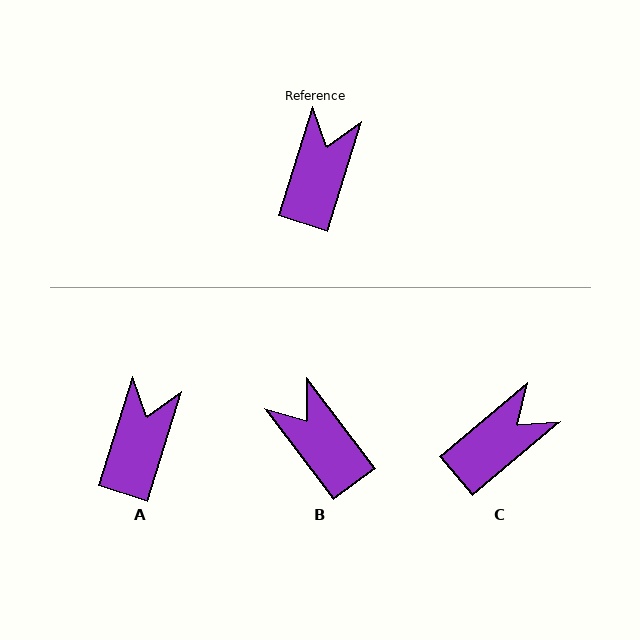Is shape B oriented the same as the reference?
No, it is off by about 55 degrees.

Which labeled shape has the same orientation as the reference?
A.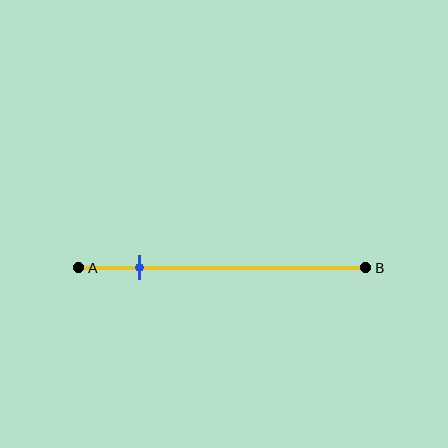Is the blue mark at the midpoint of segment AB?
No, the mark is at about 20% from A, not at the 50% midpoint.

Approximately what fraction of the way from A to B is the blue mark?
The blue mark is approximately 20% of the way from A to B.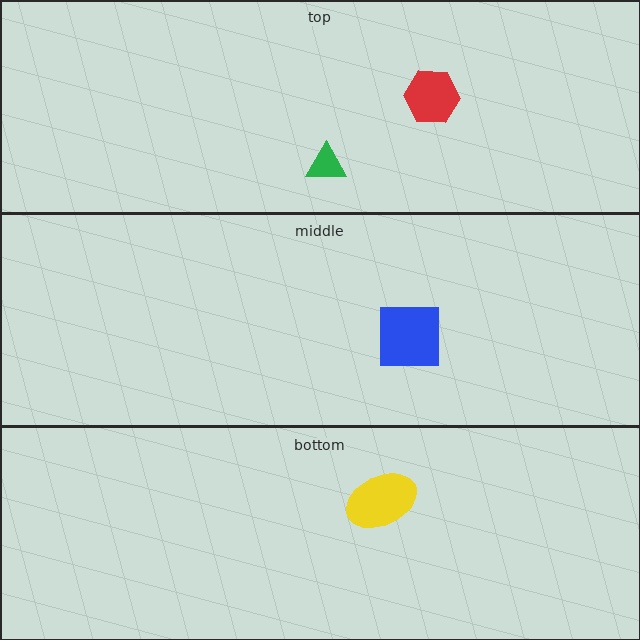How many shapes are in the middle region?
1.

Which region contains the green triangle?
The top region.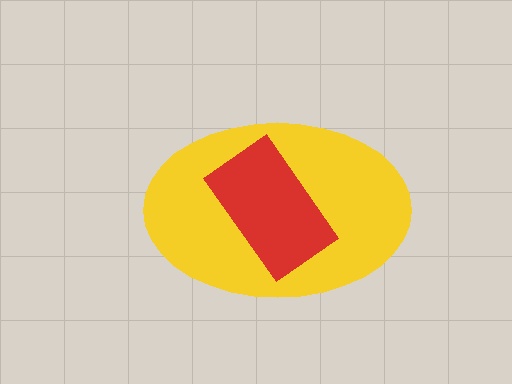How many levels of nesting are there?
2.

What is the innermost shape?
The red rectangle.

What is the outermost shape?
The yellow ellipse.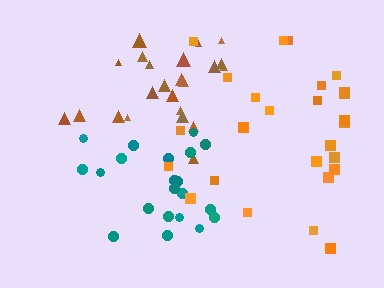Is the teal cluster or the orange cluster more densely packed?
Teal.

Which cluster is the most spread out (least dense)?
Orange.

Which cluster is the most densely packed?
Teal.